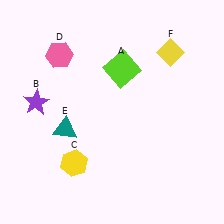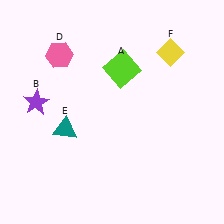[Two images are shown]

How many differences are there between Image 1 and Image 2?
There is 1 difference between the two images.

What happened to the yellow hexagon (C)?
The yellow hexagon (C) was removed in Image 2. It was in the bottom-left area of Image 1.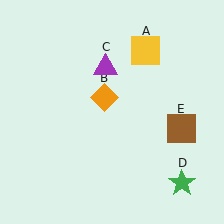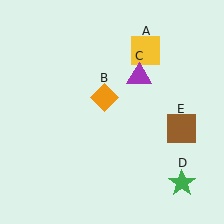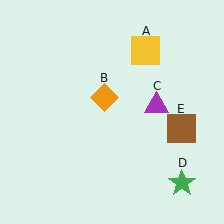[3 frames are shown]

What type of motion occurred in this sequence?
The purple triangle (object C) rotated clockwise around the center of the scene.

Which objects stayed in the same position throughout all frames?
Yellow square (object A) and orange diamond (object B) and green star (object D) and brown square (object E) remained stationary.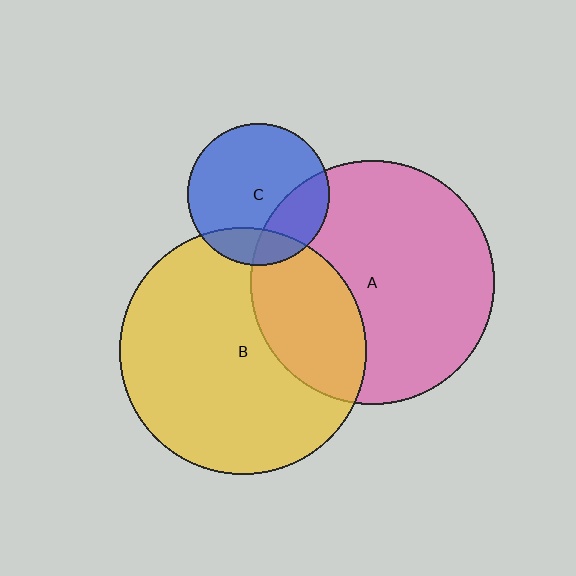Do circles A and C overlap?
Yes.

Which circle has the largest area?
Circle B (yellow).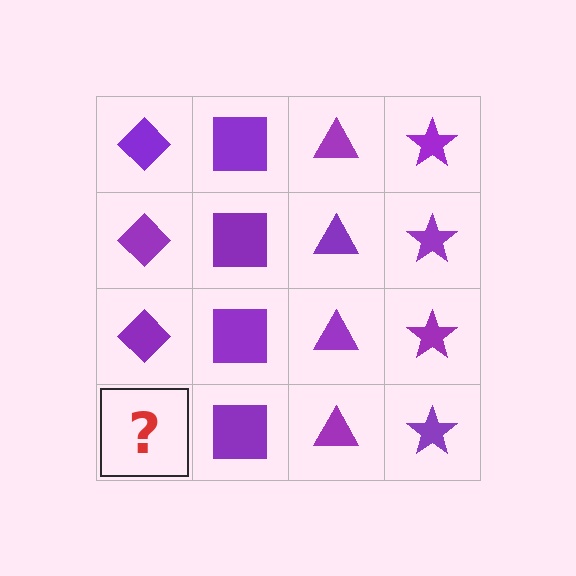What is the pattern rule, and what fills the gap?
The rule is that each column has a consistent shape. The gap should be filled with a purple diamond.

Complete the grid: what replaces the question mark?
The question mark should be replaced with a purple diamond.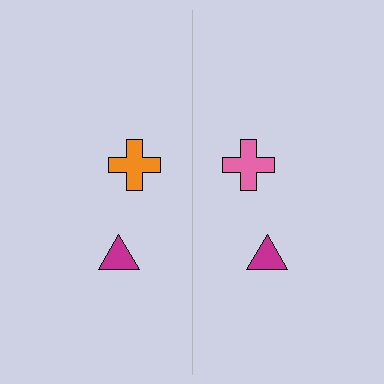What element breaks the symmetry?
The pink cross on the right side breaks the symmetry — its mirror counterpart is orange.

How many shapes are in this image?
There are 4 shapes in this image.